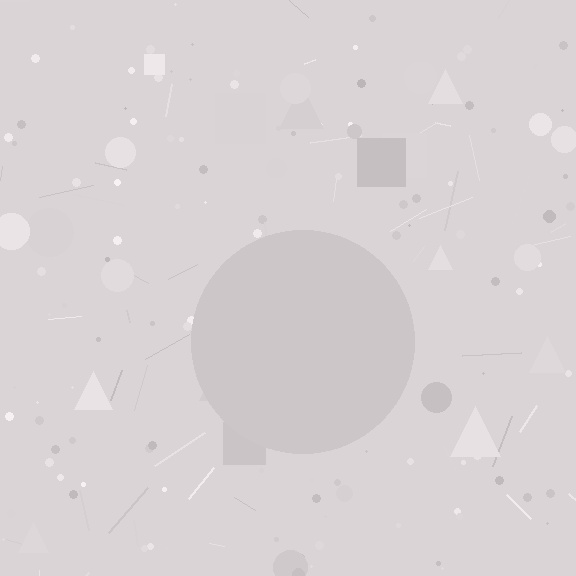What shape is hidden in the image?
A circle is hidden in the image.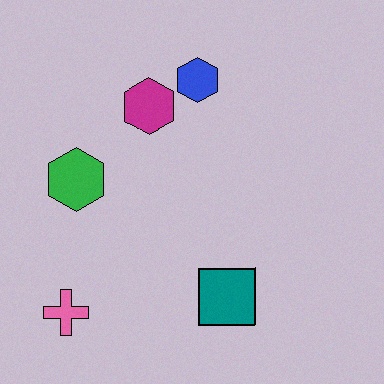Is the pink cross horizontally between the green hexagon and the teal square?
No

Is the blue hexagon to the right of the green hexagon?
Yes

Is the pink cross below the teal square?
Yes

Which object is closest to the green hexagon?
The magenta hexagon is closest to the green hexagon.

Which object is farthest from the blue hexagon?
The pink cross is farthest from the blue hexagon.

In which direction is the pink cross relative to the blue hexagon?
The pink cross is below the blue hexagon.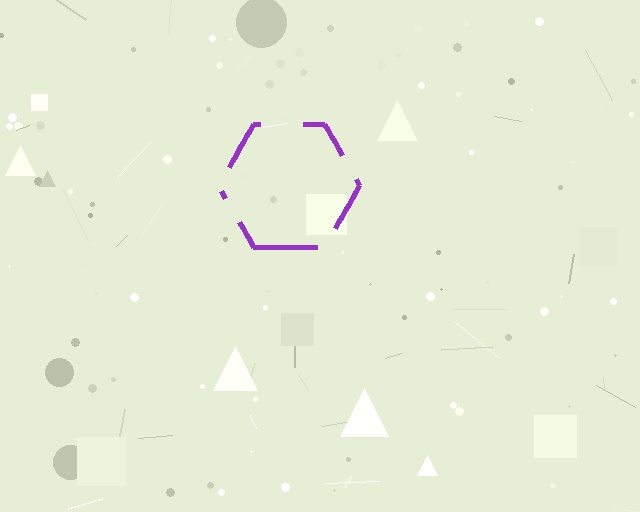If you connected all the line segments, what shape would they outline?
They would outline a hexagon.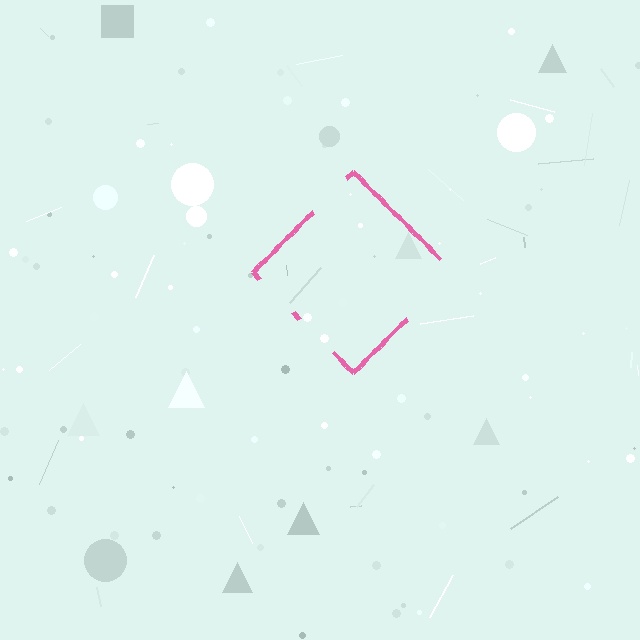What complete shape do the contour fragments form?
The contour fragments form a diamond.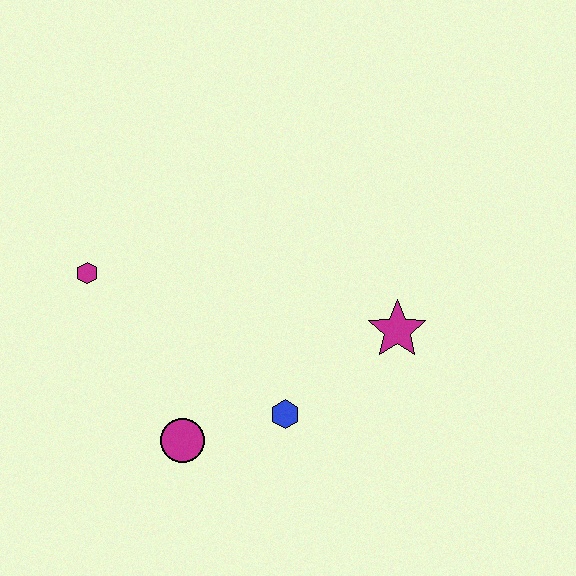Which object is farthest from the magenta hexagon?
The magenta star is farthest from the magenta hexagon.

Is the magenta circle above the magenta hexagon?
No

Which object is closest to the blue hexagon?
The magenta circle is closest to the blue hexagon.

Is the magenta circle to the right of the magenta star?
No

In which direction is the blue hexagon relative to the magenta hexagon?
The blue hexagon is to the right of the magenta hexagon.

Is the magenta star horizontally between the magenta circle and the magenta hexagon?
No